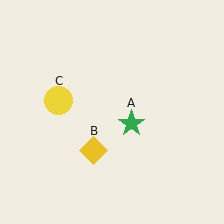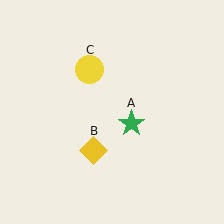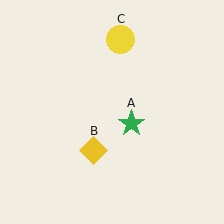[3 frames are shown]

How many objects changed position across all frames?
1 object changed position: yellow circle (object C).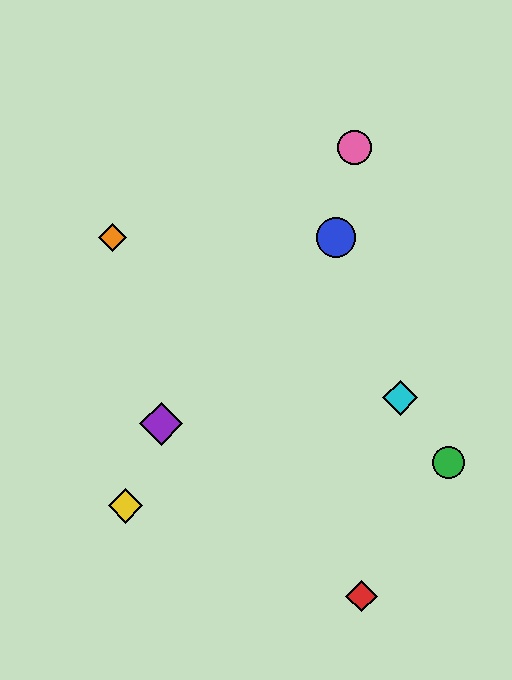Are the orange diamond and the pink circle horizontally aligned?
No, the orange diamond is at y≈238 and the pink circle is at y≈148.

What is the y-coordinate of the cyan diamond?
The cyan diamond is at y≈398.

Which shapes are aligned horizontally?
The blue circle, the orange diamond are aligned horizontally.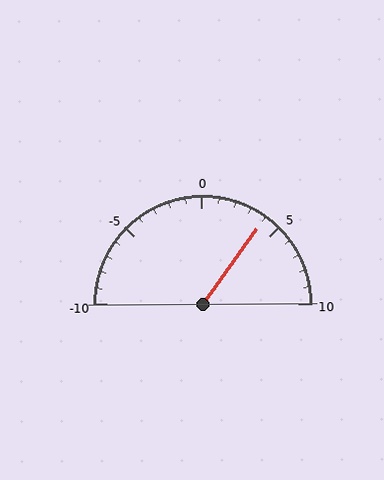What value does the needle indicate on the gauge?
The needle indicates approximately 4.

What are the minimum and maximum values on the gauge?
The gauge ranges from -10 to 10.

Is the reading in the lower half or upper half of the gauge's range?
The reading is in the upper half of the range (-10 to 10).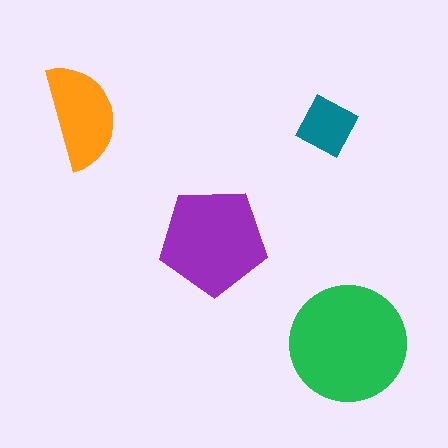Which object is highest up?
The orange semicircle is topmost.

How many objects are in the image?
There are 4 objects in the image.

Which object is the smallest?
The teal square.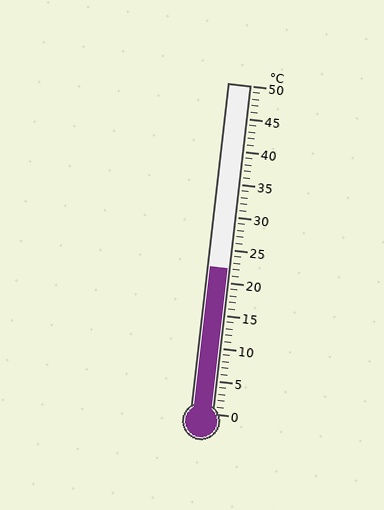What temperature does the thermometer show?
The thermometer shows approximately 22°C.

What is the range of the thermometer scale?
The thermometer scale ranges from 0°C to 50°C.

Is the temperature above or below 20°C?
The temperature is above 20°C.